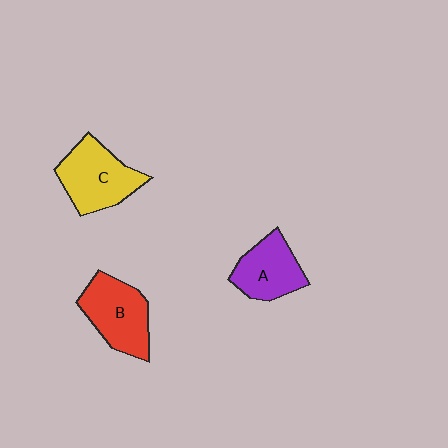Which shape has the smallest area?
Shape A (purple).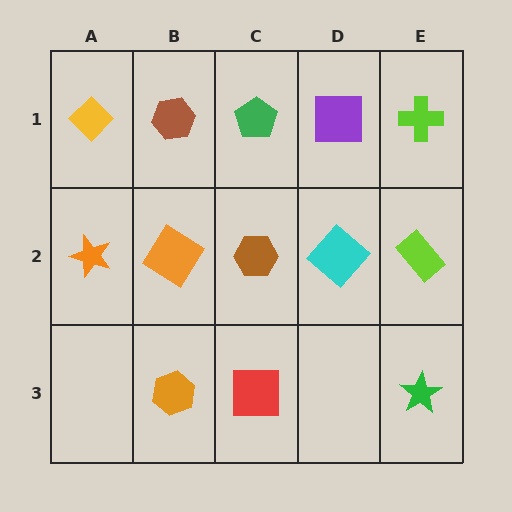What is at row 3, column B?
An orange hexagon.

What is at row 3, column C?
A red square.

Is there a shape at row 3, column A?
No, that cell is empty.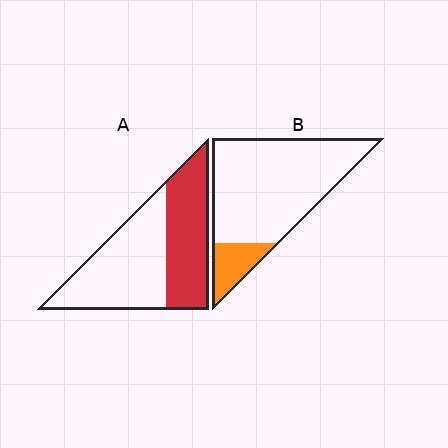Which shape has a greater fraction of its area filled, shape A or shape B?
Shape A.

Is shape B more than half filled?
No.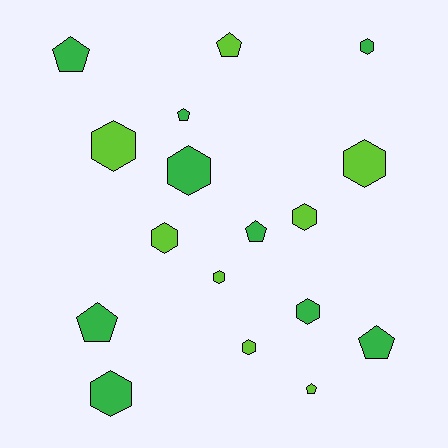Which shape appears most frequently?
Hexagon, with 10 objects.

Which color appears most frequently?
Green, with 9 objects.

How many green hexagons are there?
There are 4 green hexagons.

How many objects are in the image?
There are 17 objects.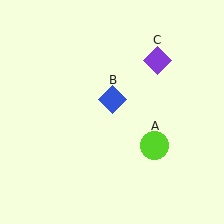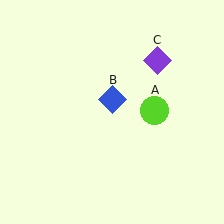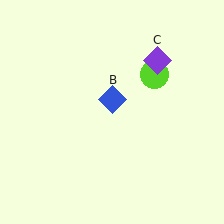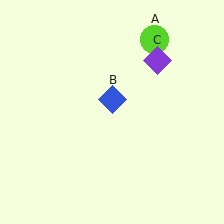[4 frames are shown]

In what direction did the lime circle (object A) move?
The lime circle (object A) moved up.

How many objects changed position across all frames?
1 object changed position: lime circle (object A).